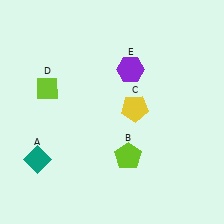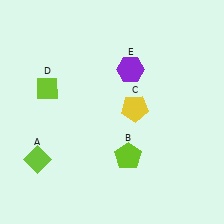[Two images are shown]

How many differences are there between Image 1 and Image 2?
There is 1 difference between the two images.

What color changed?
The diamond (A) changed from teal in Image 1 to lime in Image 2.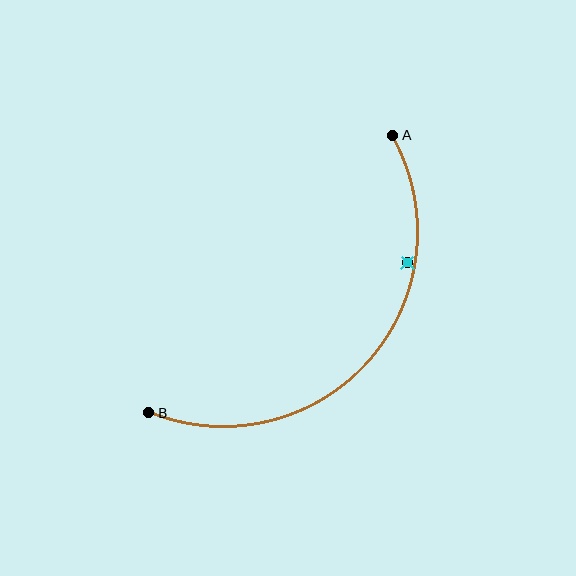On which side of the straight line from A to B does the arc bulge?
The arc bulges below and to the right of the straight line connecting A and B.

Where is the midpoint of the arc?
The arc midpoint is the point on the curve farthest from the straight line joining A and B. It sits below and to the right of that line.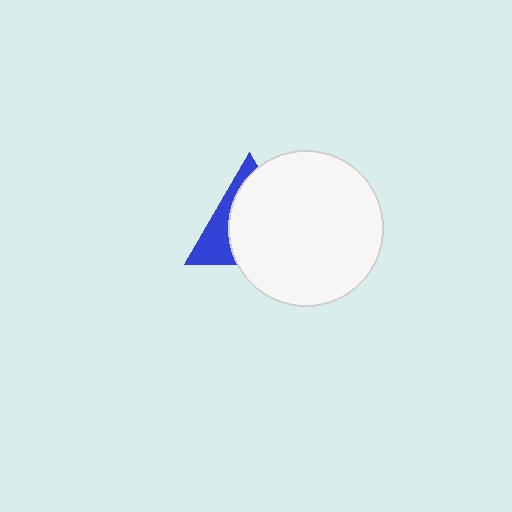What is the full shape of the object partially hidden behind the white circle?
The partially hidden object is a blue triangle.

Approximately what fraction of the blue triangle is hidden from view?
Roughly 69% of the blue triangle is hidden behind the white circle.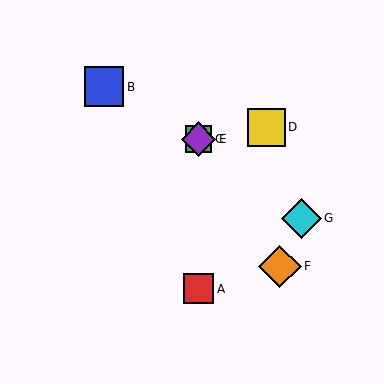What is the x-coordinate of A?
Object A is at x≈199.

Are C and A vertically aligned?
Yes, both are at x≈199.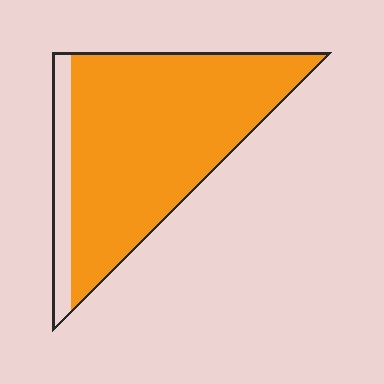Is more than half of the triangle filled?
Yes.